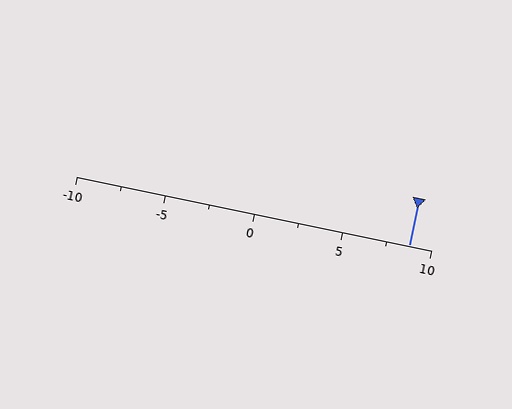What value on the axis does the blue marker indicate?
The marker indicates approximately 8.8.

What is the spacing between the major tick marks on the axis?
The major ticks are spaced 5 apart.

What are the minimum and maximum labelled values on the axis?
The axis runs from -10 to 10.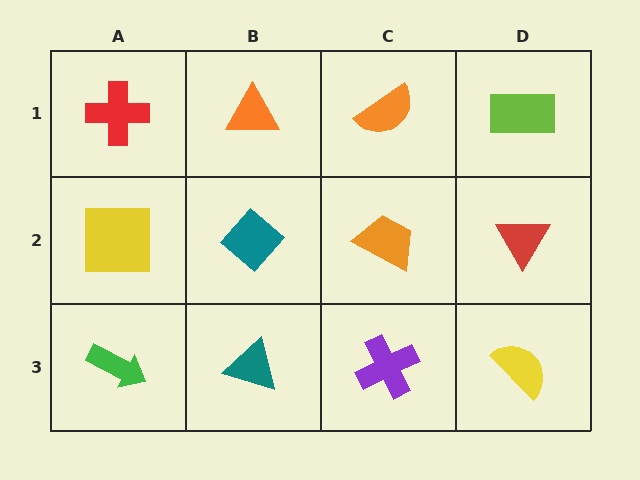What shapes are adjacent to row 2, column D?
A lime rectangle (row 1, column D), a yellow semicircle (row 3, column D), an orange trapezoid (row 2, column C).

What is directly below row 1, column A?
A yellow square.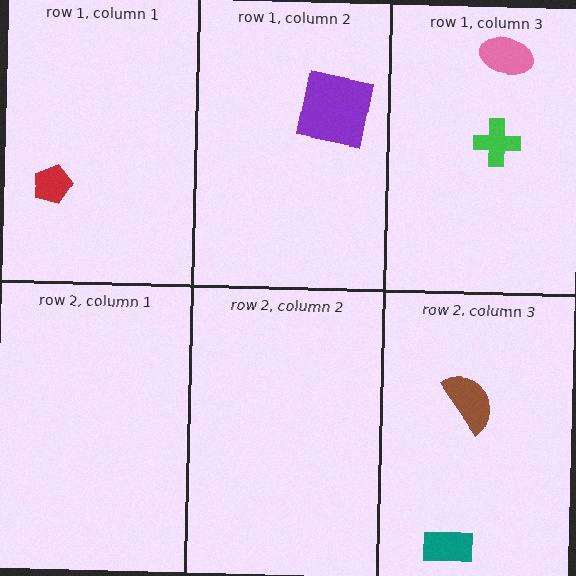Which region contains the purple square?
The row 1, column 2 region.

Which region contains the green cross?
The row 1, column 3 region.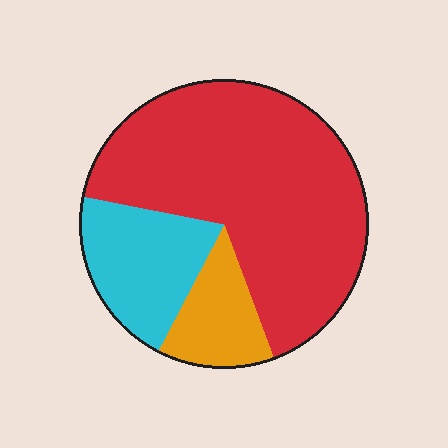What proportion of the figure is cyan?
Cyan covers roughly 20% of the figure.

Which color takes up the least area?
Orange, at roughly 15%.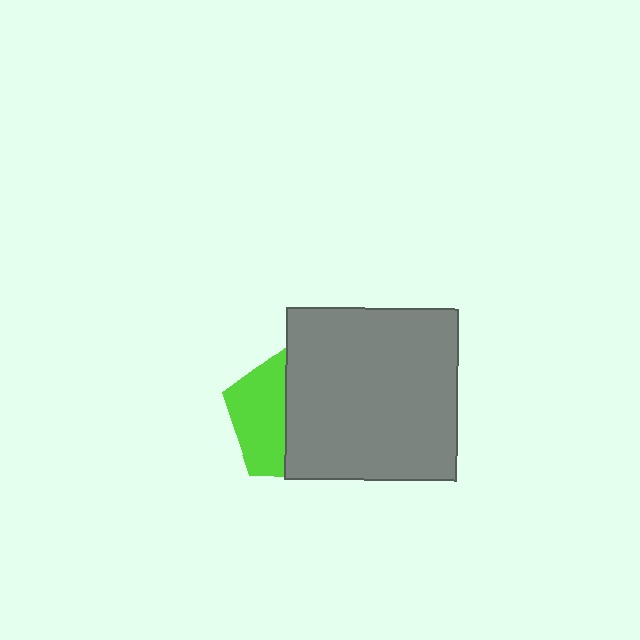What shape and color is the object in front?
The object in front is a gray square.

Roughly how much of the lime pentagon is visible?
A small part of it is visible (roughly 41%).